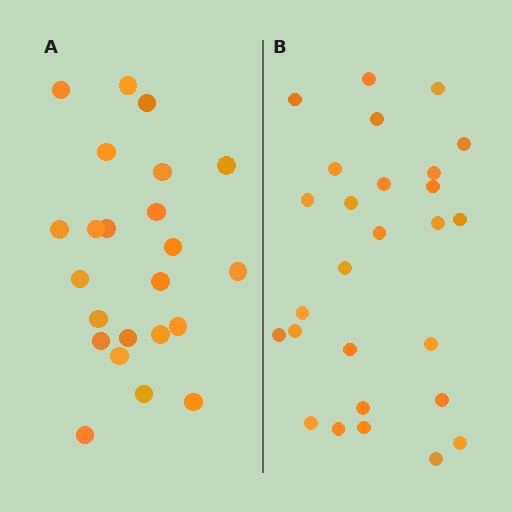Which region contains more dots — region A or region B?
Region B (the right region) has more dots.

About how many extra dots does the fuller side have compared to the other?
Region B has about 4 more dots than region A.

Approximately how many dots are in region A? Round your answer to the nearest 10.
About 20 dots. (The exact count is 23, which rounds to 20.)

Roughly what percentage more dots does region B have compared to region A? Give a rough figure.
About 15% more.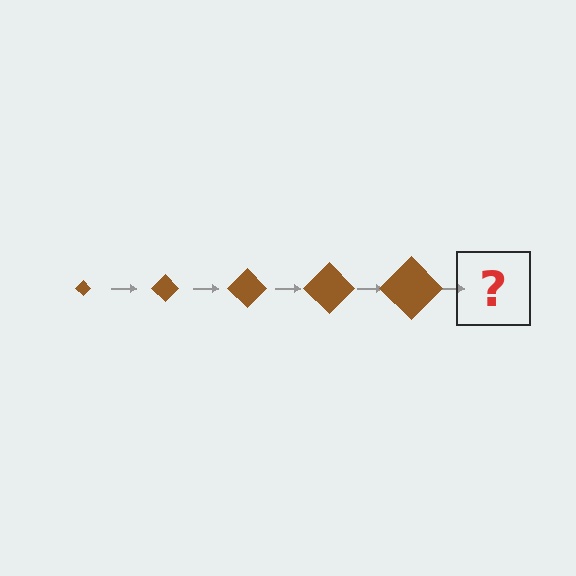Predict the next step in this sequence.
The next step is a brown diamond, larger than the previous one.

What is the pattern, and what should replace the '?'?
The pattern is that the diamond gets progressively larger each step. The '?' should be a brown diamond, larger than the previous one.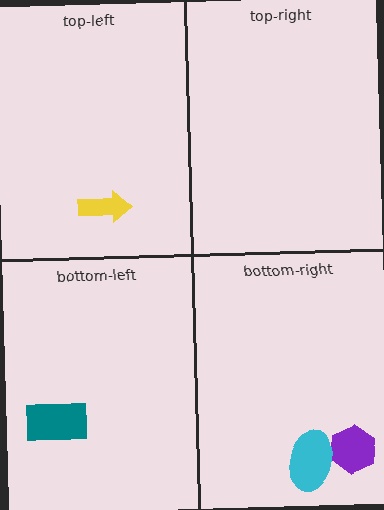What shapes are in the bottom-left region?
The teal rectangle.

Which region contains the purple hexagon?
The bottom-right region.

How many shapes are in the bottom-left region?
1.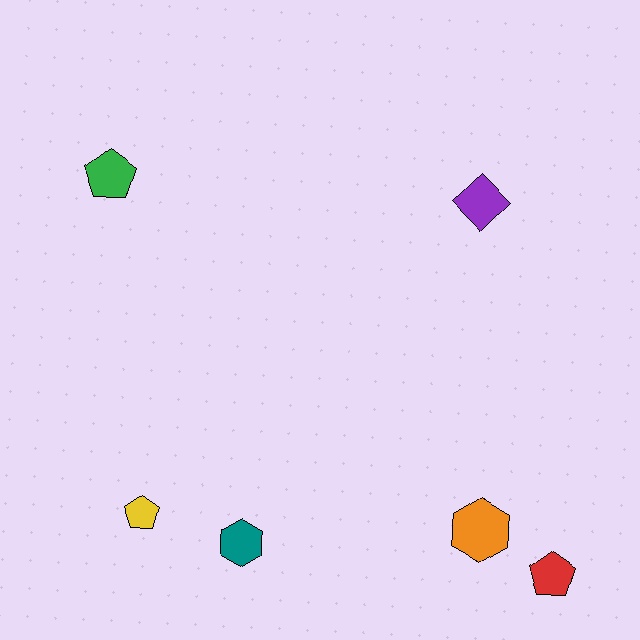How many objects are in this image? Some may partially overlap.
There are 6 objects.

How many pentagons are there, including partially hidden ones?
There are 3 pentagons.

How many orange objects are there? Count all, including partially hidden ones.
There is 1 orange object.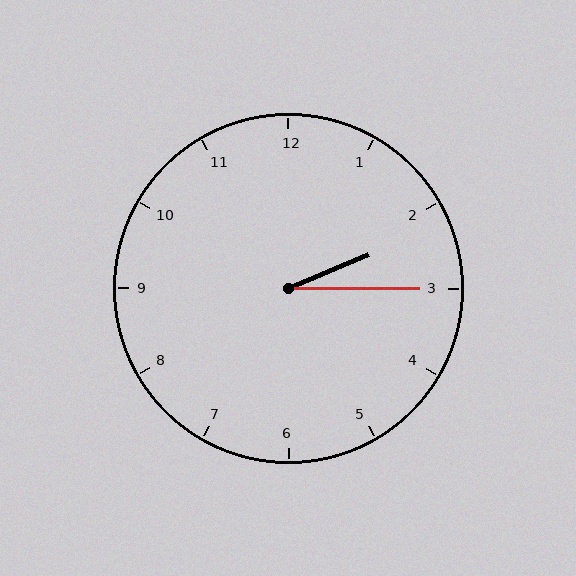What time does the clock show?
2:15.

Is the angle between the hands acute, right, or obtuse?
It is acute.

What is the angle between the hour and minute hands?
Approximately 22 degrees.